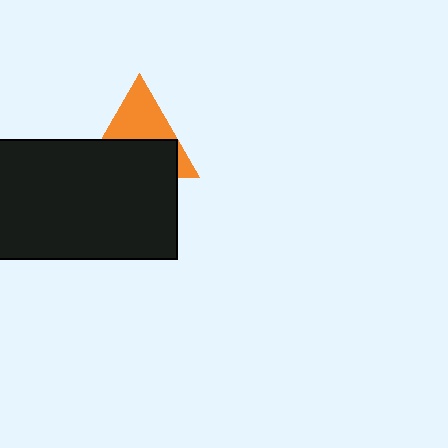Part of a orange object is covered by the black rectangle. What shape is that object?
It is a triangle.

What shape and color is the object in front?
The object in front is a black rectangle.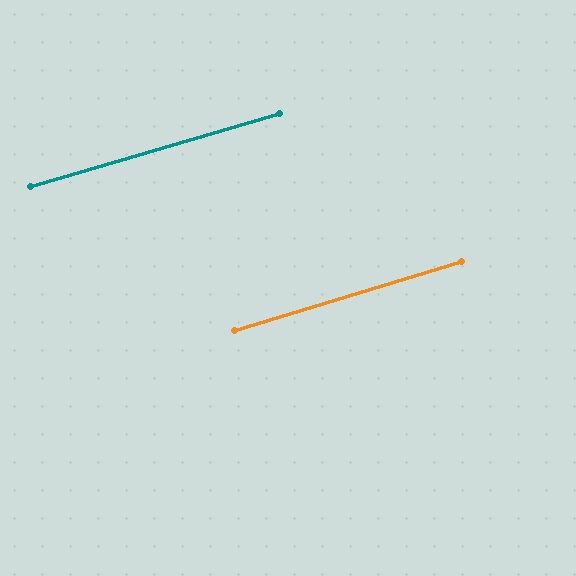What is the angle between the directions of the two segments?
Approximately 1 degree.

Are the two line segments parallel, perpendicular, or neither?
Parallel — their directions differ by only 0.7°.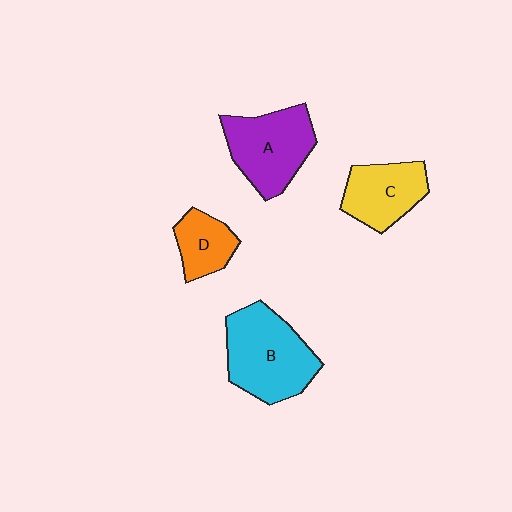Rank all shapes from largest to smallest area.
From largest to smallest: B (cyan), A (purple), C (yellow), D (orange).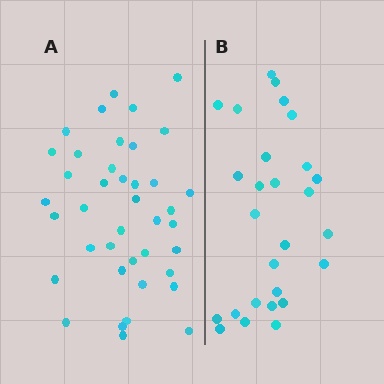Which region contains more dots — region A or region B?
Region A (the left region) has more dots.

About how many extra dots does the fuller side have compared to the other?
Region A has approximately 15 more dots than region B.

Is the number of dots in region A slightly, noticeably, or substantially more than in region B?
Region A has substantially more. The ratio is roughly 1.5 to 1.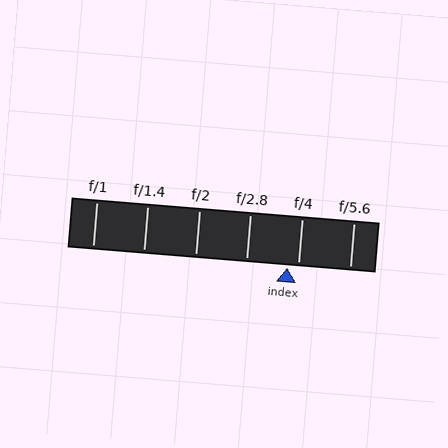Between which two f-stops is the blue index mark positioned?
The index mark is between f/2.8 and f/4.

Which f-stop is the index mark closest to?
The index mark is closest to f/4.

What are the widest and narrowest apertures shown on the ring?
The widest aperture shown is f/1 and the narrowest is f/5.6.